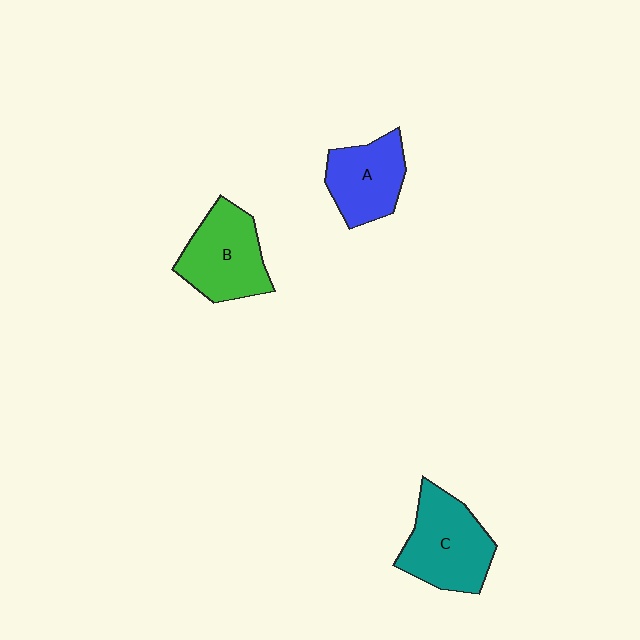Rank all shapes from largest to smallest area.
From largest to smallest: C (teal), B (green), A (blue).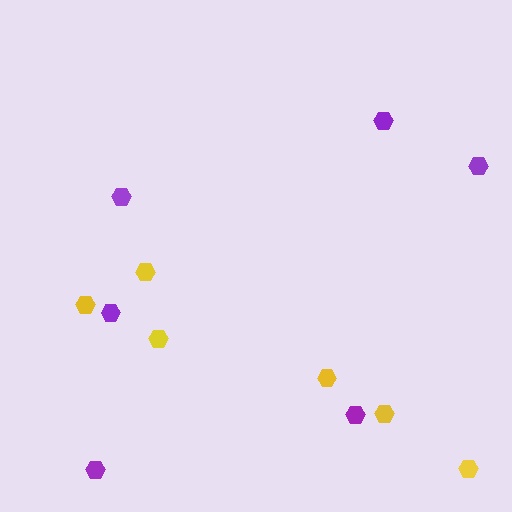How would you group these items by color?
There are 2 groups: one group of purple hexagons (6) and one group of yellow hexagons (6).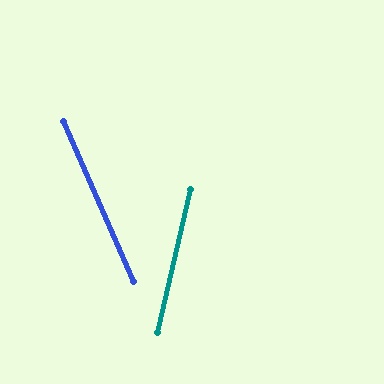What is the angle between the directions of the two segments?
Approximately 37 degrees.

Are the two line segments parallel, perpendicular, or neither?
Neither parallel nor perpendicular — they differ by about 37°.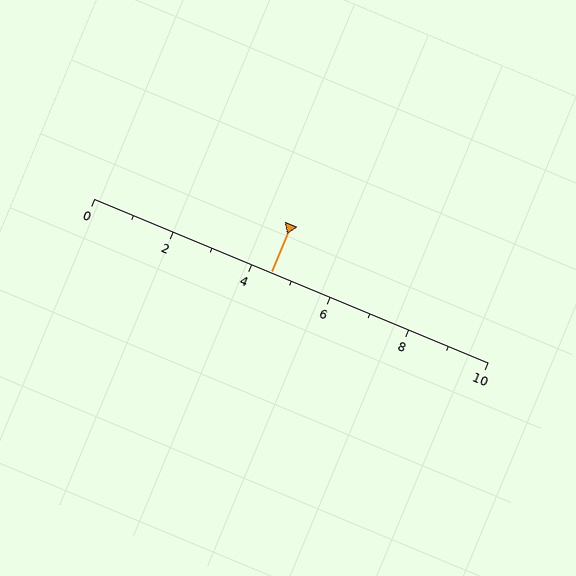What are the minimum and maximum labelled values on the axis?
The axis runs from 0 to 10.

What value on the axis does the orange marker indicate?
The marker indicates approximately 4.5.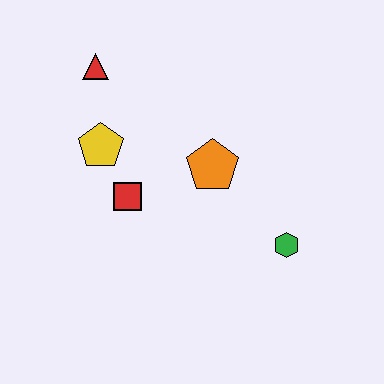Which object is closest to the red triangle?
The yellow pentagon is closest to the red triangle.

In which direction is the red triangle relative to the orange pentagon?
The red triangle is to the left of the orange pentagon.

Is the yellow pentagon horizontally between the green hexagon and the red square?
No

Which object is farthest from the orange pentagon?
The red triangle is farthest from the orange pentagon.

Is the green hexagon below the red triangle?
Yes